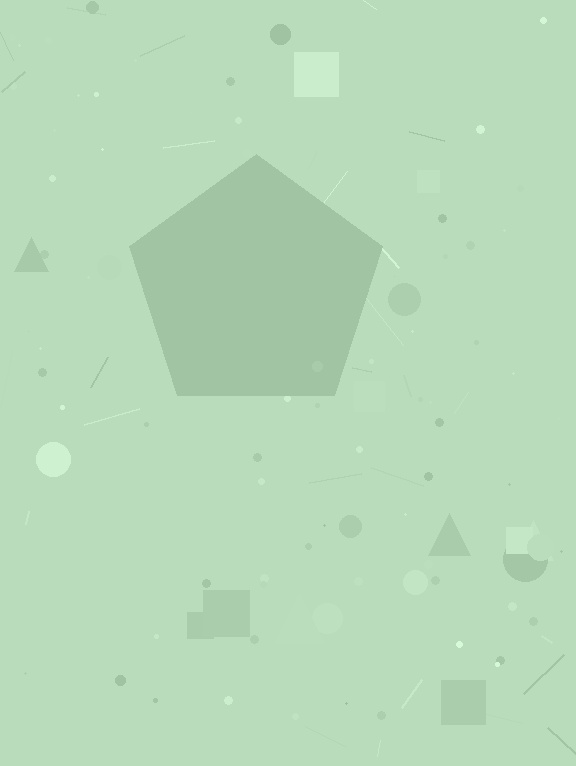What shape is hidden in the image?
A pentagon is hidden in the image.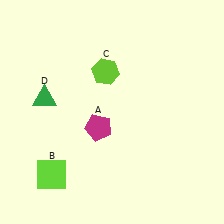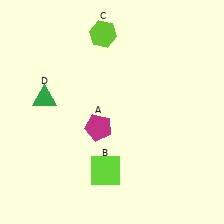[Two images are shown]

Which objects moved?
The objects that moved are: the lime square (B), the lime hexagon (C).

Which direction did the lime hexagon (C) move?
The lime hexagon (C) moved up.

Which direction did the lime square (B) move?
The lime square (B) moved right.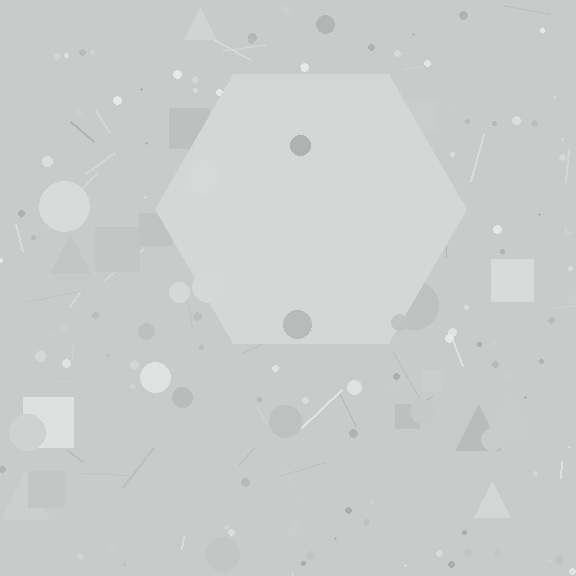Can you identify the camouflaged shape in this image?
The camouflaged shape is a hexagon.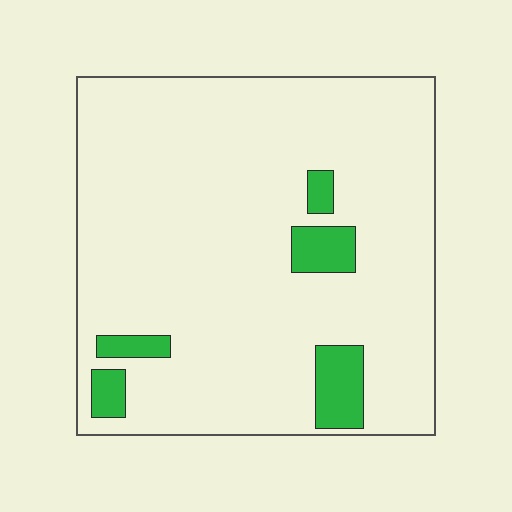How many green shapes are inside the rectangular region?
5.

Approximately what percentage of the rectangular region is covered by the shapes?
Approximately 10%.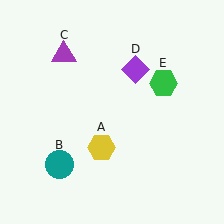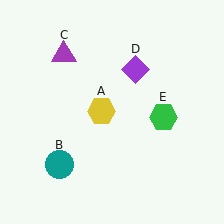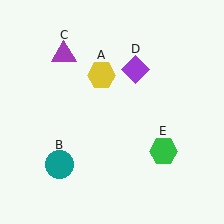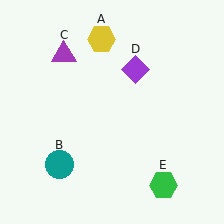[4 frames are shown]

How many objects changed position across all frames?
2 objects changed position: yellow hexagon (object A), green hexagon (object E).